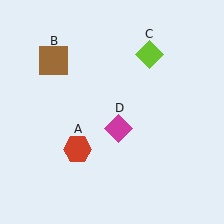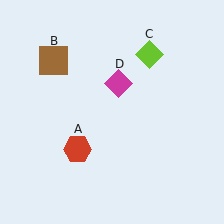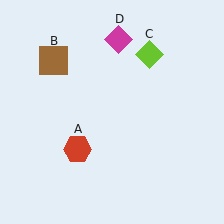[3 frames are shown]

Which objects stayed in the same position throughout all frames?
Red hexagon (object A) and brown square (object B) and lime diamond (object C) remained stationary.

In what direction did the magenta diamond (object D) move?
The magenta diamond (object D) moved up.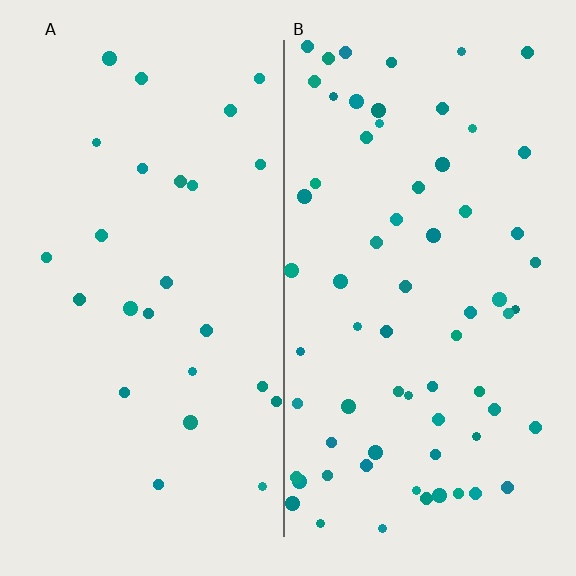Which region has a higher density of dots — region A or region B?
B (the right).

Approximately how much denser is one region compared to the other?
Approximately 2.6× — region B over region A.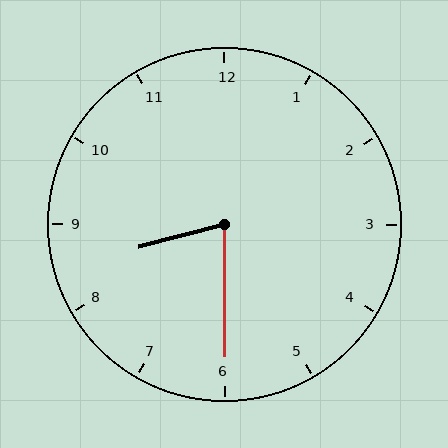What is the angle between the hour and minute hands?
Approximately 75 degrees.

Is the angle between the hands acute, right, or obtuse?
It is acute.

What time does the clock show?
8:30.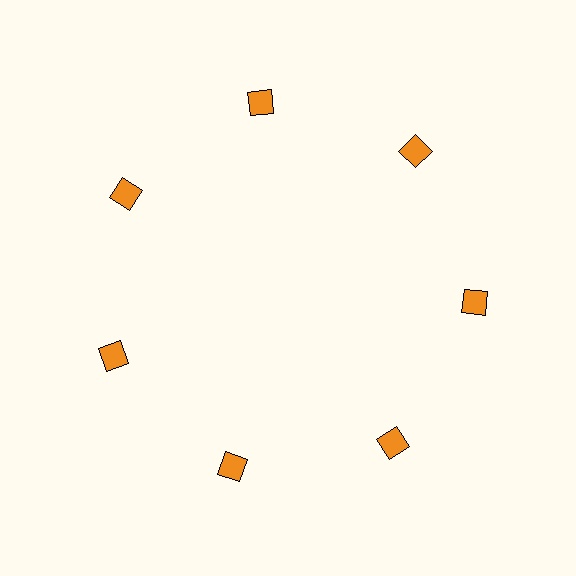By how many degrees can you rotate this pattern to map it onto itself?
The pattern maps onto itself every 51 degrees of rotation.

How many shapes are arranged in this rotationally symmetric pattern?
There are 7 shapes, arranged in 7 groups of 1.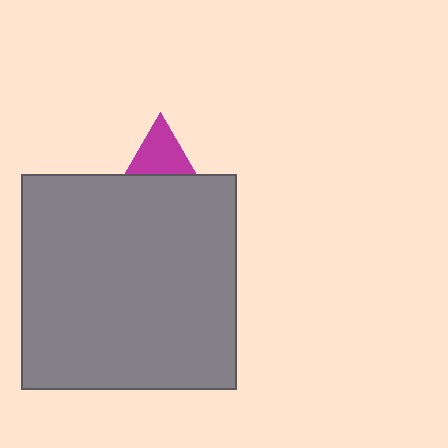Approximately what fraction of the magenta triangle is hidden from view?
Roughly 65% of the magenta triangle is hidden behind the gray square.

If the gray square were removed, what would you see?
You would see the complete magenta triangle.